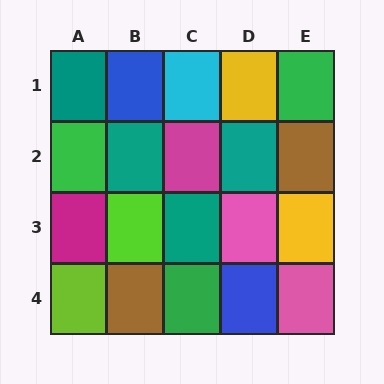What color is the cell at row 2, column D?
Teal.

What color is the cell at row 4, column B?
Brown.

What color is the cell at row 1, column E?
Green.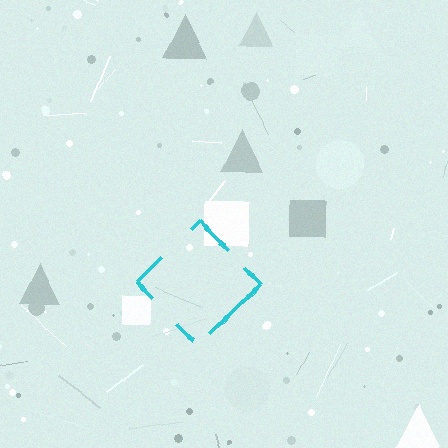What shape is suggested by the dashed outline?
The dashed outline suggests a diamond.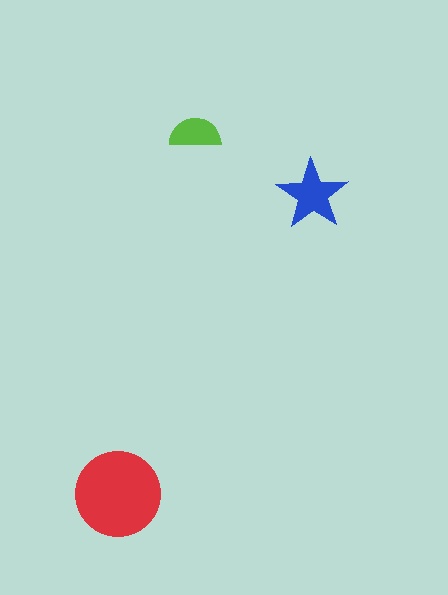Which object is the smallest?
The lime semicircle.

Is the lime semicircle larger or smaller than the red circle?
Smaller.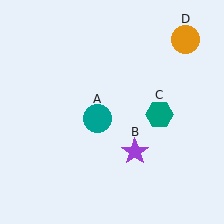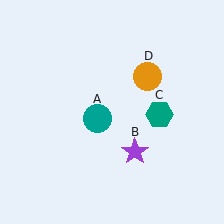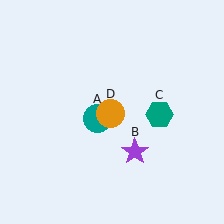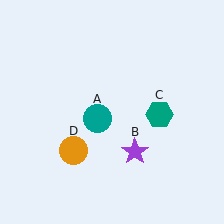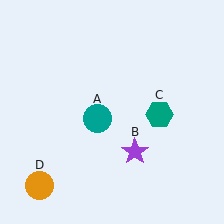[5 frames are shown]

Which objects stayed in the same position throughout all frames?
Teal circle (object A) and purple star (object B) and teal hexagon (object C) remained stationary.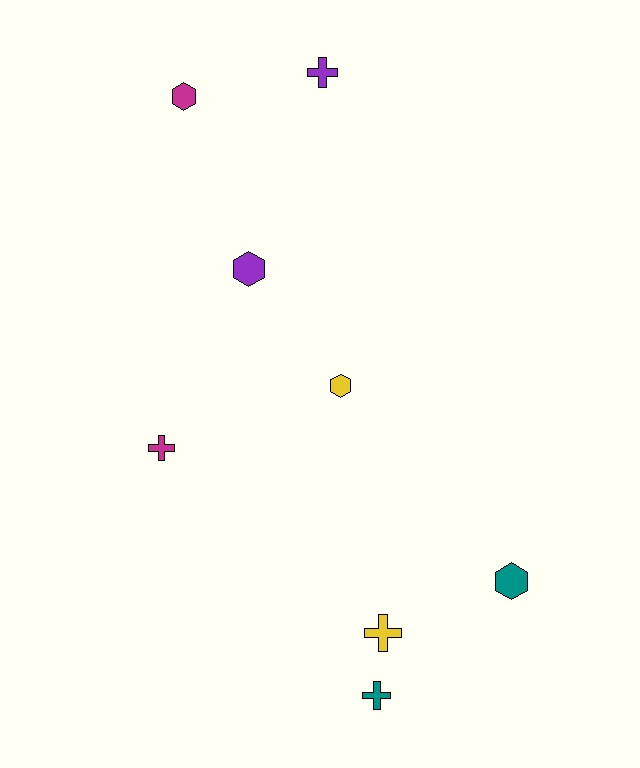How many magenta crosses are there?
There is 1 magenta cross.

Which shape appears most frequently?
Hexagon, with 4 objects.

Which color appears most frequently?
Teal, with 2 objects.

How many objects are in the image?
There are 8 objects.